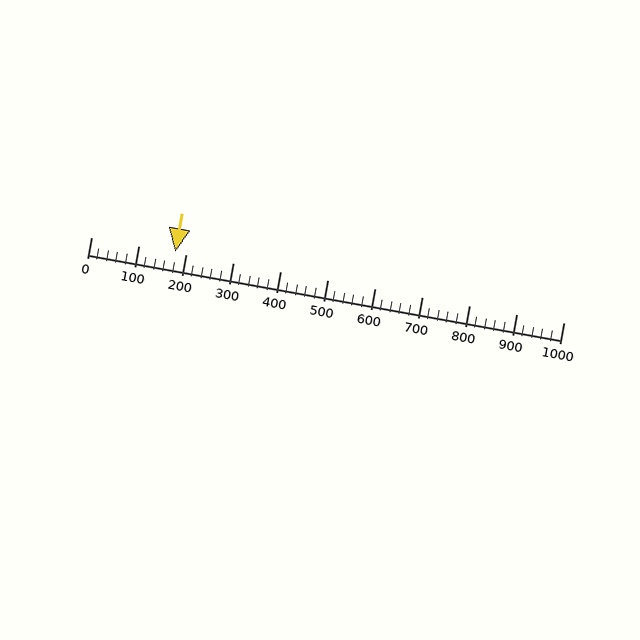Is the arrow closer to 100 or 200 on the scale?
The arrow is closer to 200.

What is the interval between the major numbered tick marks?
The major tick marks are spaced 100 units apart.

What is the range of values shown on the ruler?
The ruler shows values from 0 to 1000.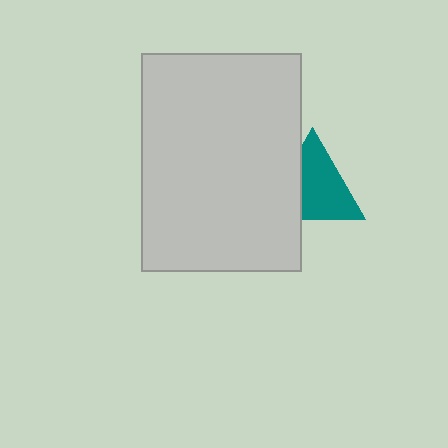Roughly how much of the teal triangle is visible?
Most of it is visible (roughly 68%).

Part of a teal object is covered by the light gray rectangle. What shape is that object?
It is a triangle.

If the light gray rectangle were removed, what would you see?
You would see the complete teal triangle.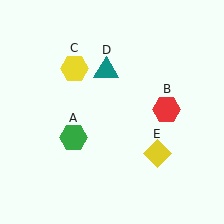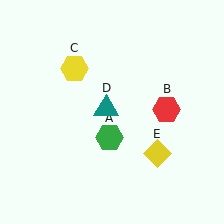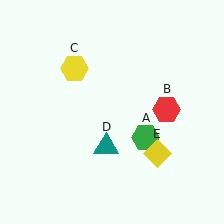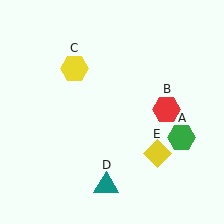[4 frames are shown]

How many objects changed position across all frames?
2 objects changed position: green hexagon (object A), teal triangle (object D).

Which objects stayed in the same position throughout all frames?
Red hexagon (object B) and yellow hexagon (object C) and yellow diamond (object E) remained stationary.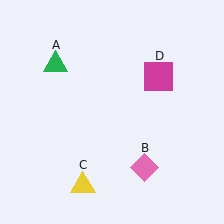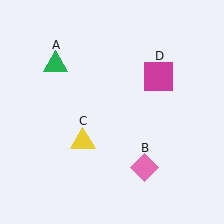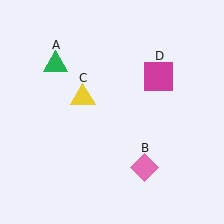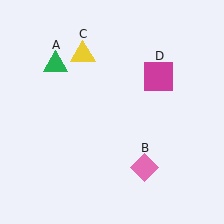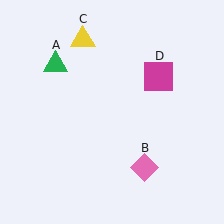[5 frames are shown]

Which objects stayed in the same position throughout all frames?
Green triangle (object A) and pink diamond (object B) and magenta square (object D) remained stationary.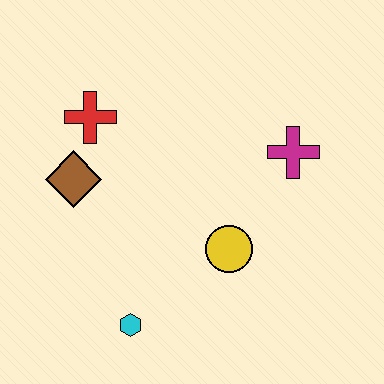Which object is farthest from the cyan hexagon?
The magenta cross is farthest from the cyan hexagon.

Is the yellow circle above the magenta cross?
No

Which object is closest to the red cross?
The brown diamond is closest to the red cross.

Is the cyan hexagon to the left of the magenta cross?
Yes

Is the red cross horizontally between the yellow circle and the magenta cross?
No